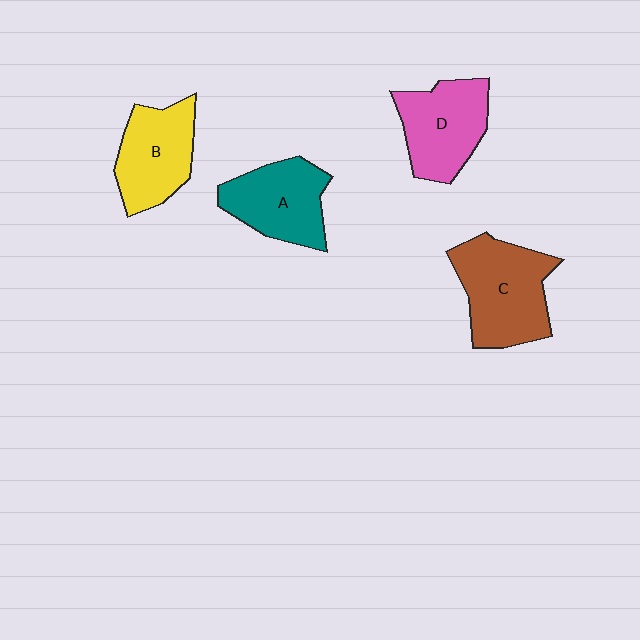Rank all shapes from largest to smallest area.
From largest to smallest: C (brown), D (pink), A (teal), B (yellow).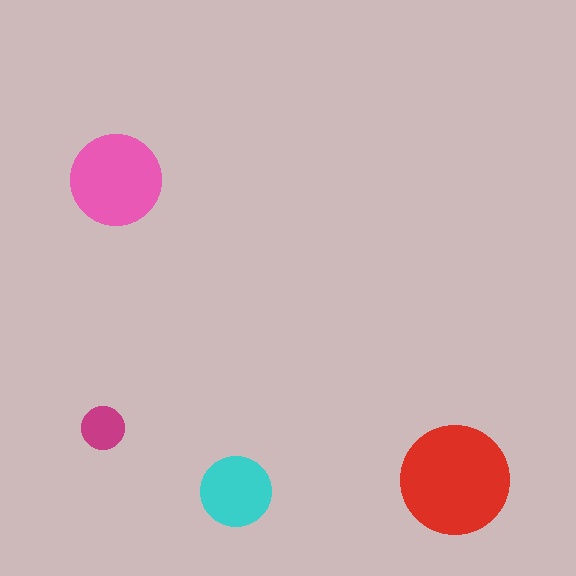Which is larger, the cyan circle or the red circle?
The red one.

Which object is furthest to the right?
The red circle is rightmost.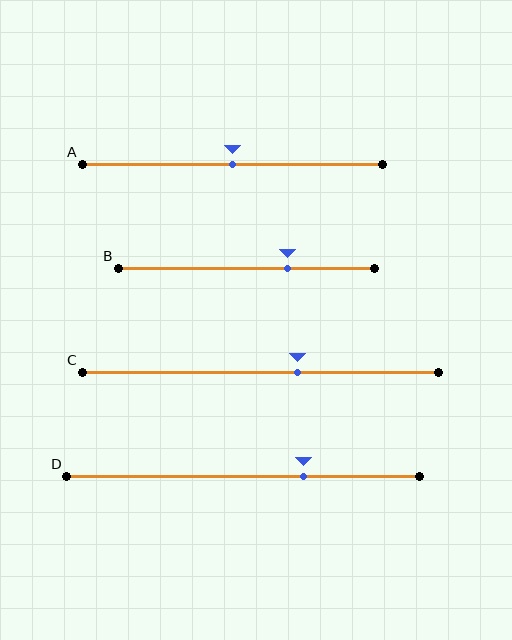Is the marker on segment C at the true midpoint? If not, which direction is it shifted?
No, the marker on segment C is shifted to the right by about 10% of the segment length.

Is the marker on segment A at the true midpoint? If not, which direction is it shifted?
Yes, the marker on segment A is at the true midpoint.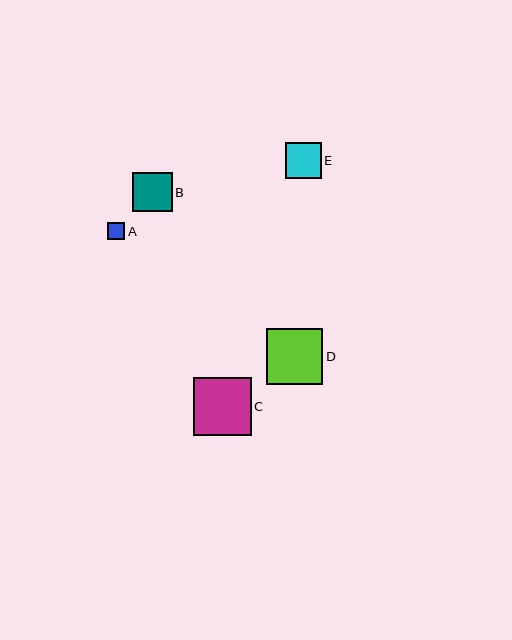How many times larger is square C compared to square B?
Square C is approximately 1.5 times the size of square B.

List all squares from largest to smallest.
From largest to smallest: C, D, B, E, A.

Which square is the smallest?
Square A is the smallest with a size of approximately 17 pixels.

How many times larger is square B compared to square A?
Square B is approximately 2.3 times the size of square A.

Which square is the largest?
Square C is the largest with a size of approximately 58 pixels.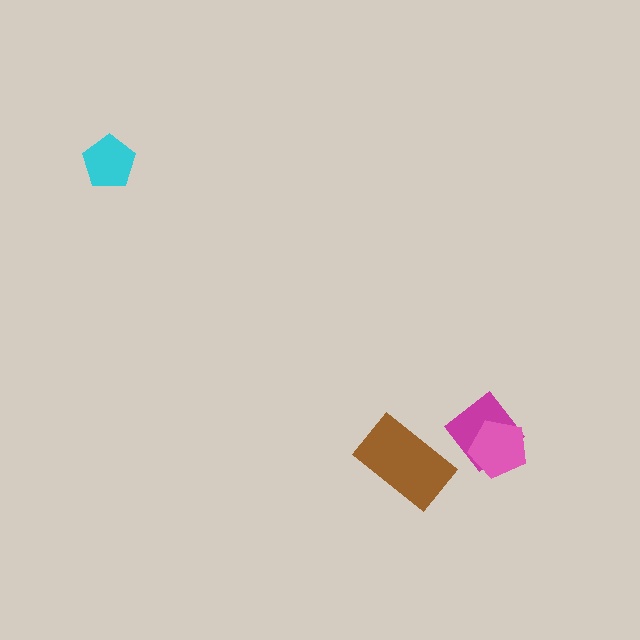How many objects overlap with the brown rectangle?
0 objects overlap with the brown rectangle.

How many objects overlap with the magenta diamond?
1 object overlaps with the magenta diamond.